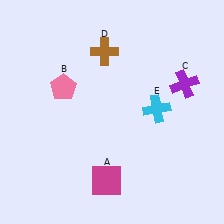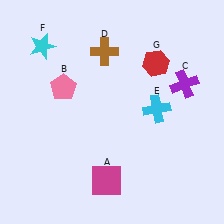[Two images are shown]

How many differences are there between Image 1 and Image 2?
There are 2 differences between the two images.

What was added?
A cyan star (F), a red hexagon (G) were added in Image 2.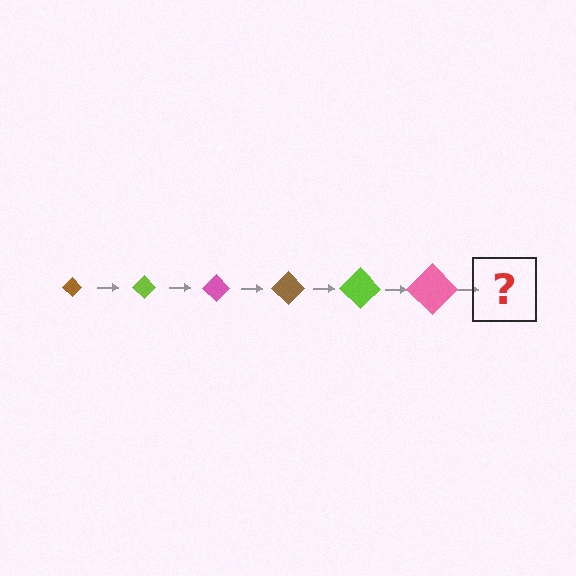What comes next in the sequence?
The next element should be a brown diamond, larger than the previous one.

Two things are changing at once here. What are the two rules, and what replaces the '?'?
The two rules are that the diamond grows larger each step and the color cycles through brown, lime, and pink. The '?' should be a brown diamond, larger than the previous one.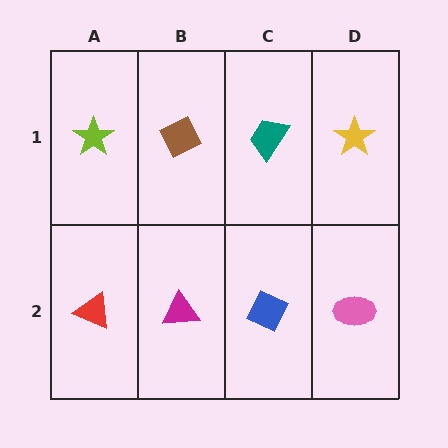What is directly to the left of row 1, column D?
A teal trapezoid.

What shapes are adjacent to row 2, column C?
A teal trapezoid (row 1, column C), a magenta triangle (row 2, column B), a pink ellipse (row 2, column D).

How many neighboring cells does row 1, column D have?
2.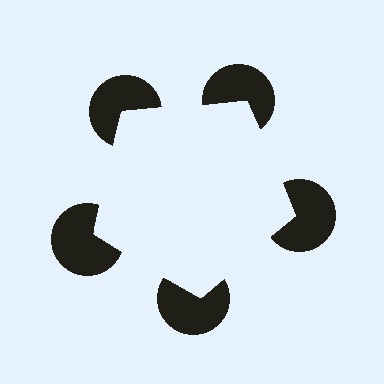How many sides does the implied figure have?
5 sides.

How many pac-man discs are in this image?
There are 5 — one at each vertex of the illusory pentagon.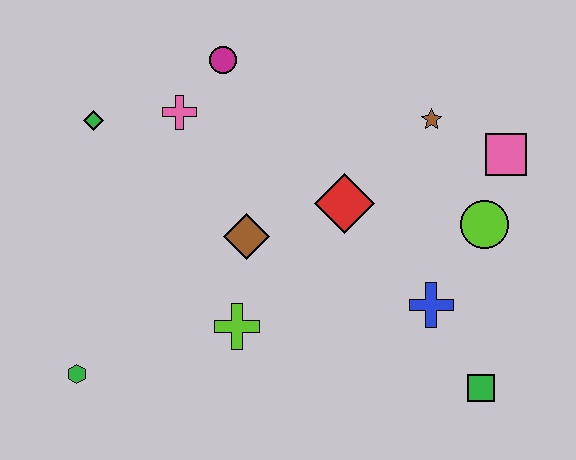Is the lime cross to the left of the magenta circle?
No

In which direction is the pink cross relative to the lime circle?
The pink cross is to the left of the lime circle.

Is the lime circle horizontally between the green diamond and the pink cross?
No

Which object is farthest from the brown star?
The green hexagon is farthest from the brown star.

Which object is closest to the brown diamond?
The lime cross is closest to the brown diamond.